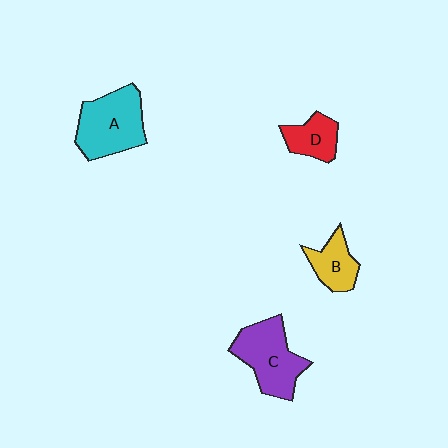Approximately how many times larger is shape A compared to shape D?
Approximately 2.0 times.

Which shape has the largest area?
Shape A (cyan).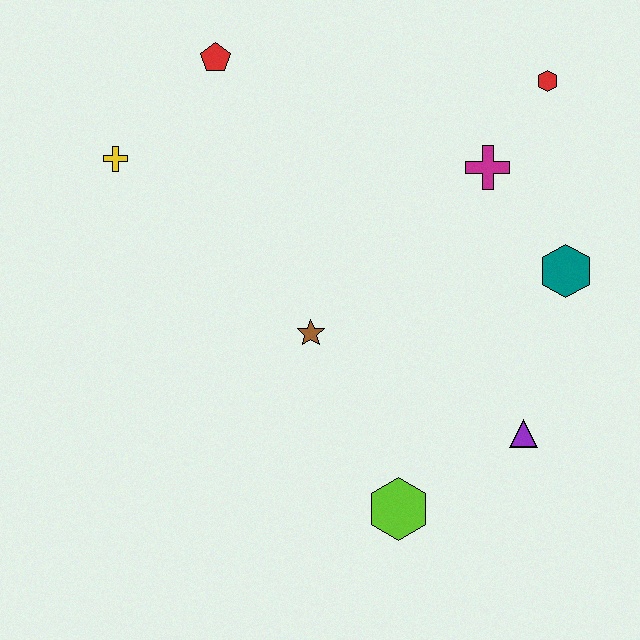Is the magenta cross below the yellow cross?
Yes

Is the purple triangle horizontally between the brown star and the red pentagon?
No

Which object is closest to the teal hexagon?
The magenta cross is closest to the teal hexagon.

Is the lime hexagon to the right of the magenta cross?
No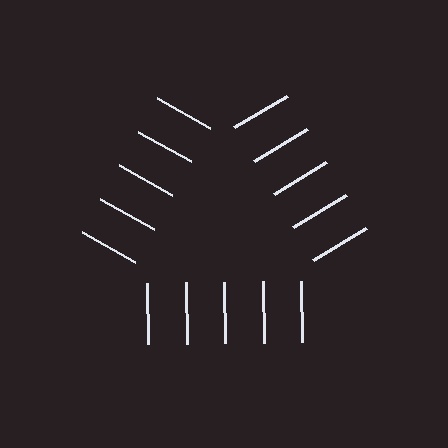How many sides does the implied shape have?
3 sides — the line-ends trace a triangle.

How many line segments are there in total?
15 — 5 along each of the 3 edges.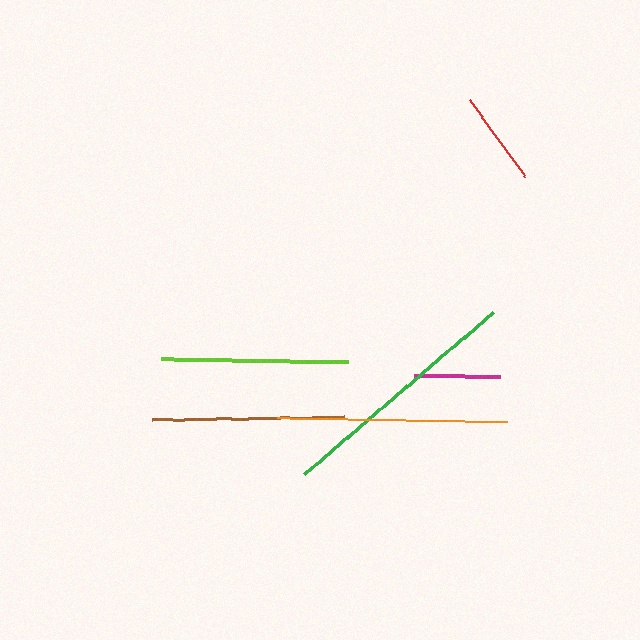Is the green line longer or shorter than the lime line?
The green line is longer than the lime line.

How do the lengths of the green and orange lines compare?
The green and orange lines are approximately the same length.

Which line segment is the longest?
The green line is the longest at approximately 249 pixels.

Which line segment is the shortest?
The magenta line is the shortest at approximately 86 pixels.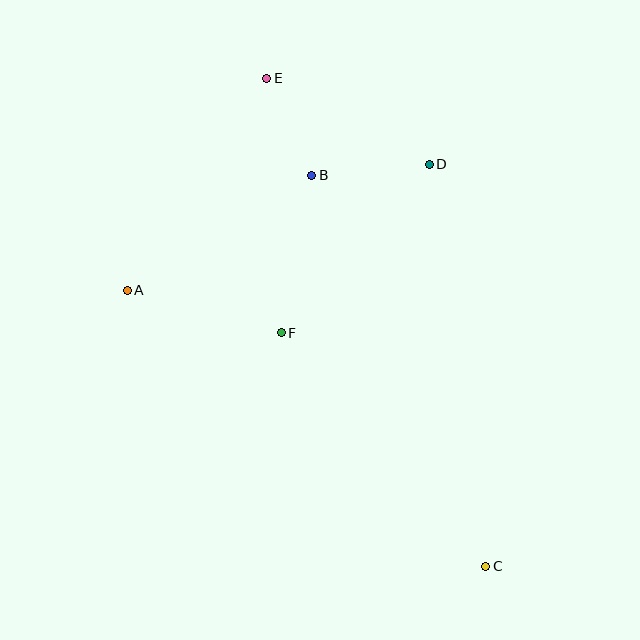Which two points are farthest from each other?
Points C and E are farthest from each other.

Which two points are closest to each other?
Points B and E are closest to each other.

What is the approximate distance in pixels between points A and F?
The distance between A and F is approximately 159 pixels.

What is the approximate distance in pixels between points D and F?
The distance between D and F is approximately 224 pixels.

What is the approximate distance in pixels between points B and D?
The distance between B and D is approximately 118 pixels.